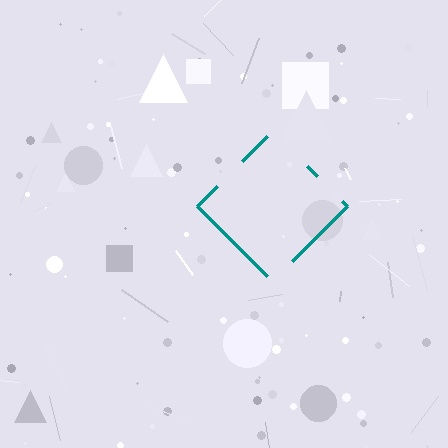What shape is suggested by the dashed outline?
The dashed outline suggests a diamond.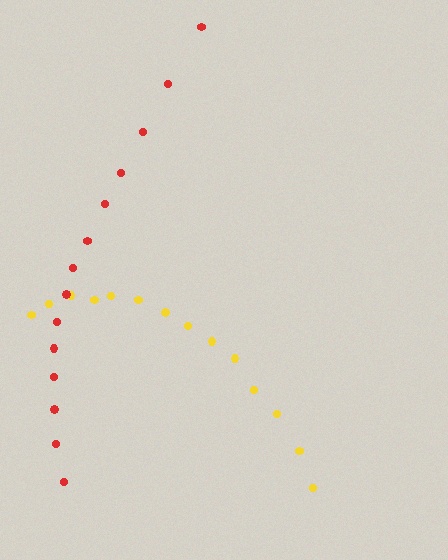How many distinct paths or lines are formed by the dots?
There are 2 distinct paths.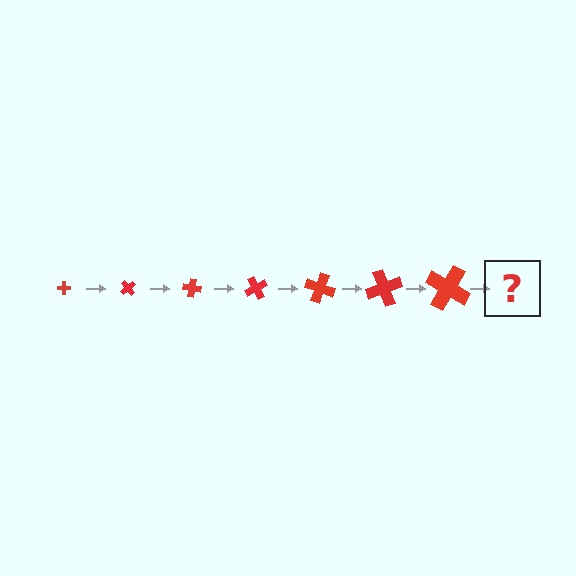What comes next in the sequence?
The next element should be a cross, larger than the previous one and rotated 350 degrees from the start.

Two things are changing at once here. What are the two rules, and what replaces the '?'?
The two rules are that the cross grows larger each step and it rotates 50 degrees each step. The '?' should be a cross, larger than the previous one and rotated 350 degrees from the start.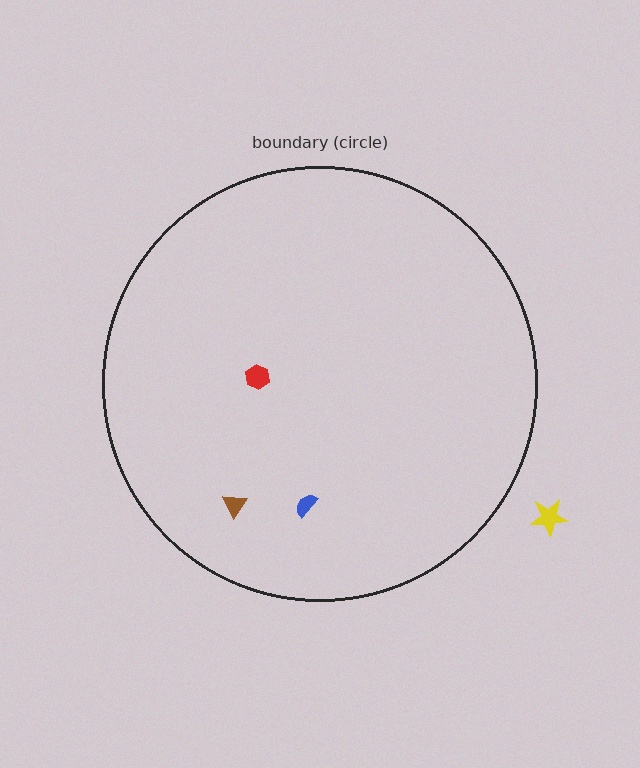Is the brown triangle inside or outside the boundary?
Inside.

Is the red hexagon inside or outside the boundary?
Inside.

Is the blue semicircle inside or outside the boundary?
Inside.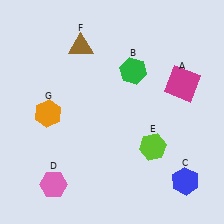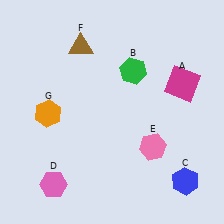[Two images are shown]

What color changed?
The hexagon (E) changed from lime in Image 1 to pink in Image 2.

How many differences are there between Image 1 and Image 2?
There is 1 difference between the two images.